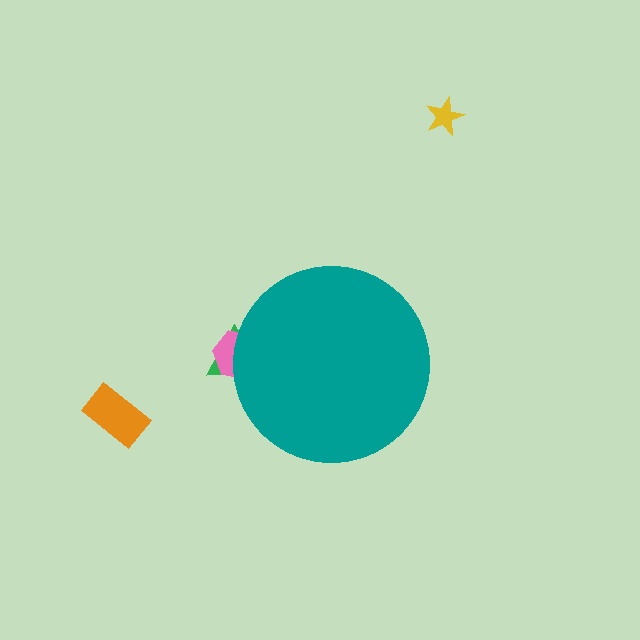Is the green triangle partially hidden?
Yes, the green triangle is partially hidden behind the teal circle.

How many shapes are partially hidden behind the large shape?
2 shapes are partially hidden.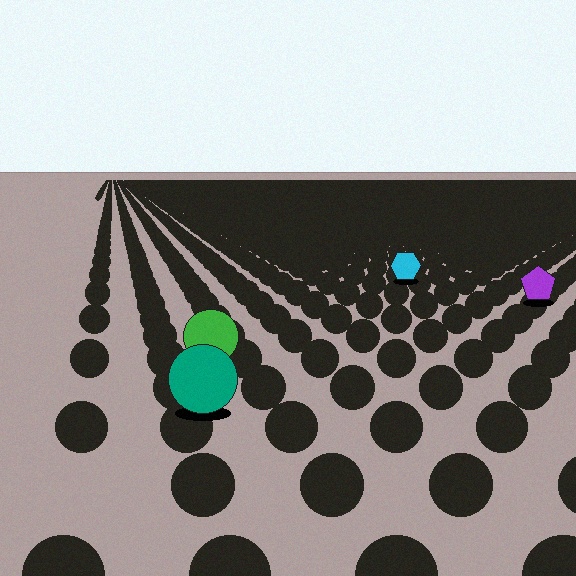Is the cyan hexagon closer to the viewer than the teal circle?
No. The teal circle is closer — you can tell from the texture gradient: the ground texture is coarser near it.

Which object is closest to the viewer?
The teal circle is closest. The texture marks near it are larger and more spread out.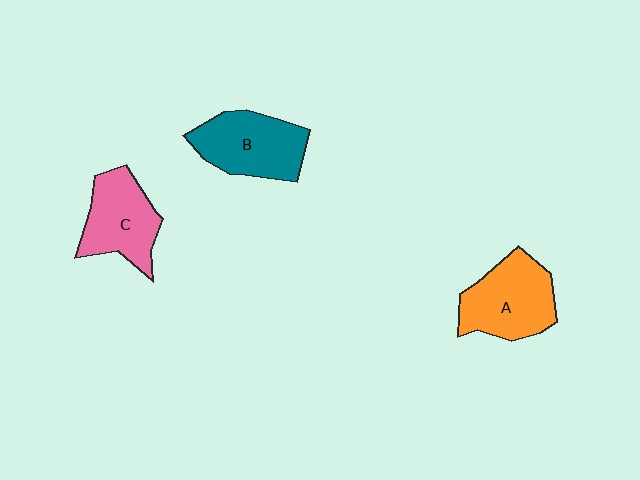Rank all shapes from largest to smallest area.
From largest to smallest: A (orange), B (teal), C (pink).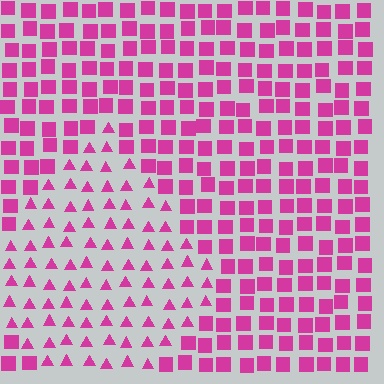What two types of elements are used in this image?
The image uses triangles inside the diamond region and squares outside it.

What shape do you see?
I see a diamond.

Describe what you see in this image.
The image is filled with small magenta elements arranged in a uniform grid. A diamond-shaped region contains triangles, while the surrounding area contains squares. The boundary is defined purely by the change in element shape.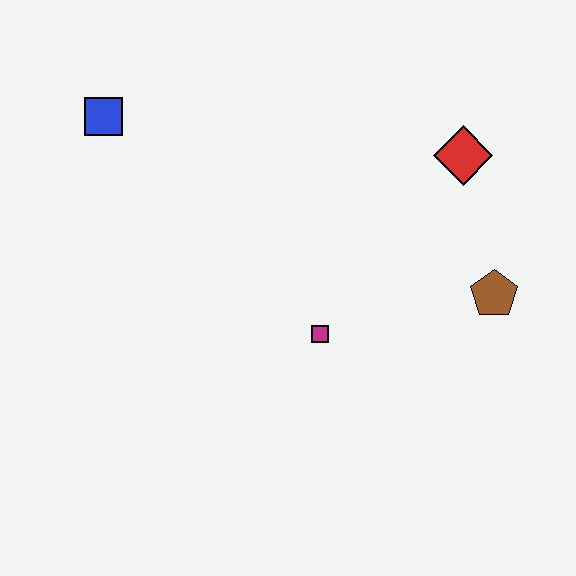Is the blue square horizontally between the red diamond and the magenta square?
No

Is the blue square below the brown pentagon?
No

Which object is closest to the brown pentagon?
The red diamond is closest to the brown pentagon.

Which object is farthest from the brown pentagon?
The blue square is farthest from the brown pentagon.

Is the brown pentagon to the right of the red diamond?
Yes